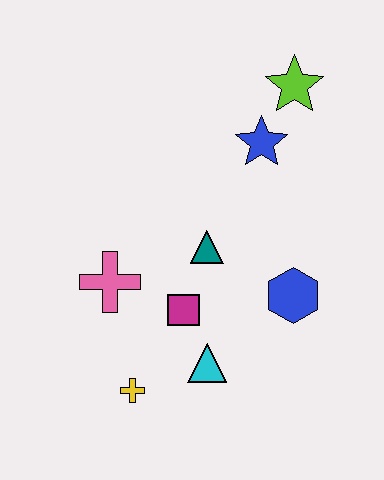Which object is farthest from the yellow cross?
The lime star is farthest from the yellow cross.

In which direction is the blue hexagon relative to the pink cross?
The blue hexagon is to the right of the pink cross.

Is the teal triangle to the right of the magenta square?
Yes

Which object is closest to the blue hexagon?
The teal triangle is closest to the blue hexagon.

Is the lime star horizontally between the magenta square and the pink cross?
No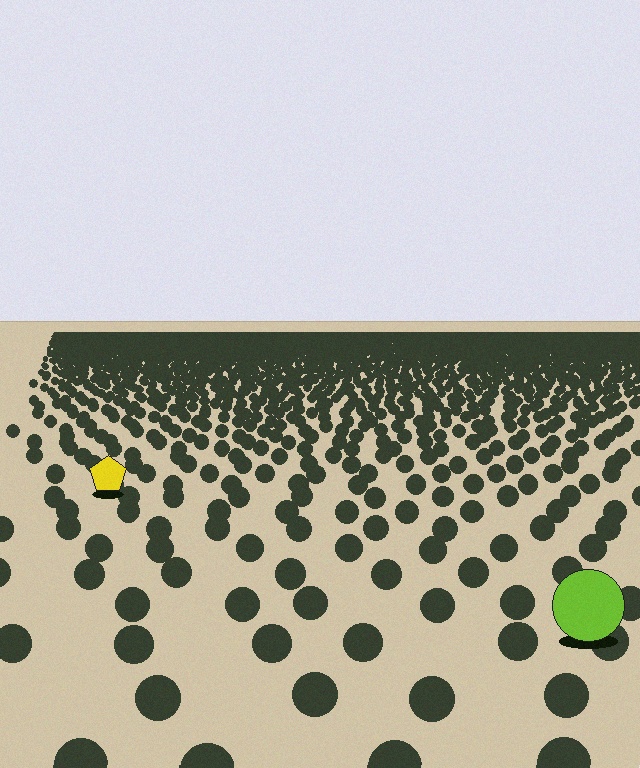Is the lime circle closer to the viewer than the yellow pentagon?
Yes. The lime circle is closer — you can tell from the texture gradient: the ground texture is coarser near it.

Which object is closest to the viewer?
The lime circle is closest. The texture marks near it are larger and more spread out.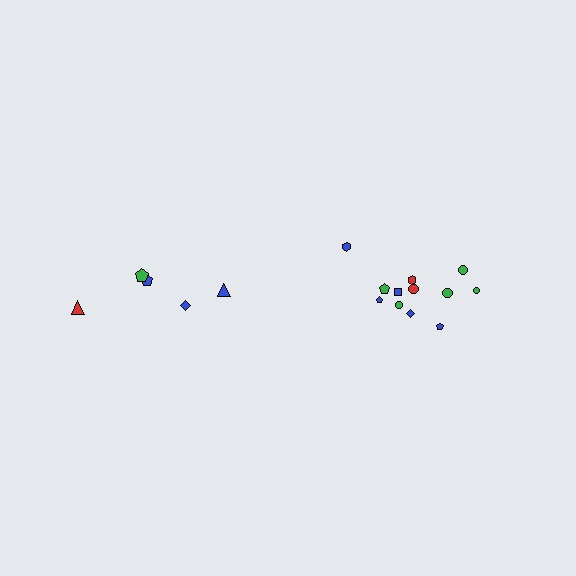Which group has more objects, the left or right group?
The right group.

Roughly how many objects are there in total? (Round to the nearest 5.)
Roughly 15 objects in total.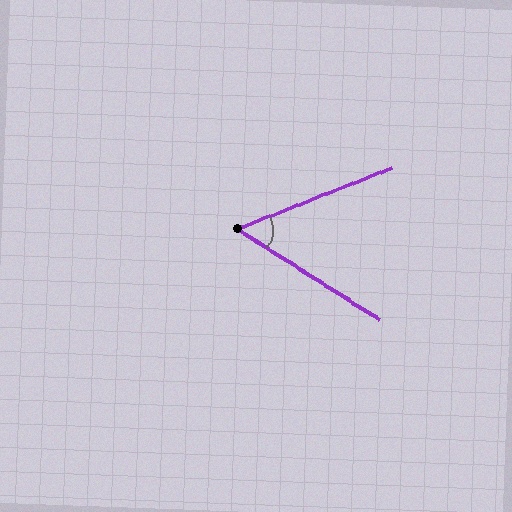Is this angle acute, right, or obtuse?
It is acute.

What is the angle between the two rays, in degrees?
Approximately 54 degrees.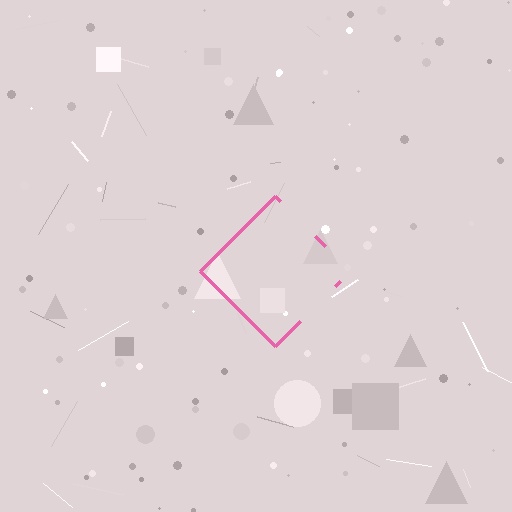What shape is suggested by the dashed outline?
The dashed outline suggests a diamond.